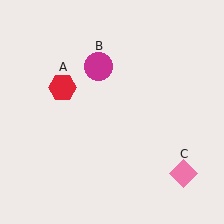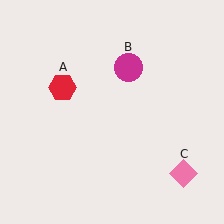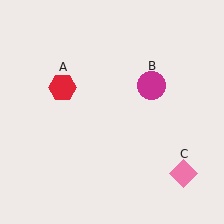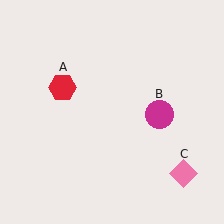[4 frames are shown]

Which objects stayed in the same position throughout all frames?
Red hexagon (object A) and pink diamond (object C) remained stationary.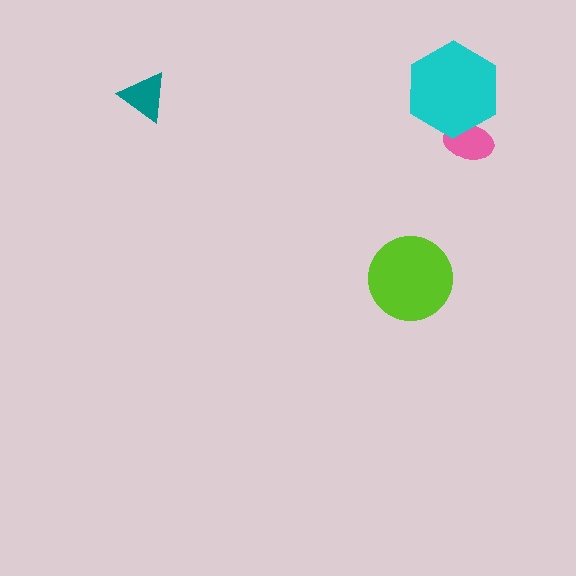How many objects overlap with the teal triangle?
0 objects overlap with the teal triangle.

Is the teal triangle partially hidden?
No, no other shape covers it.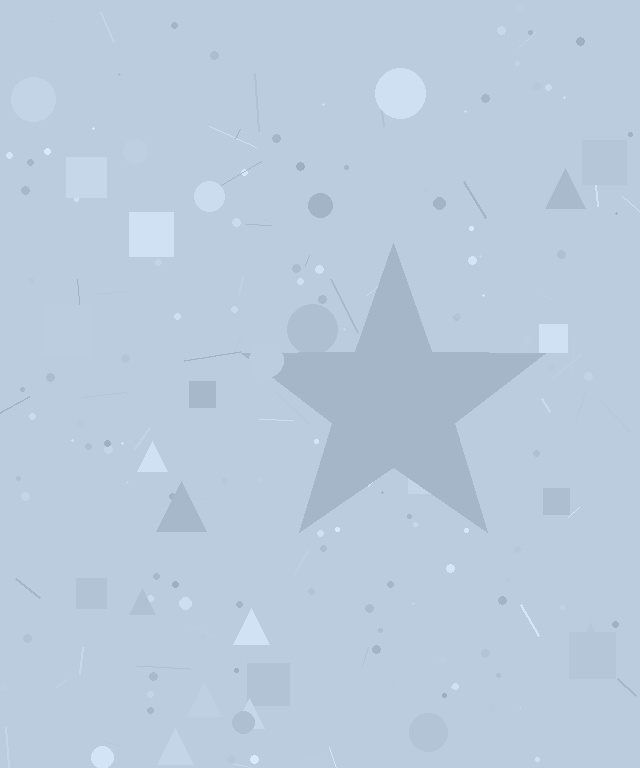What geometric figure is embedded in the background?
A star is embedded in the background.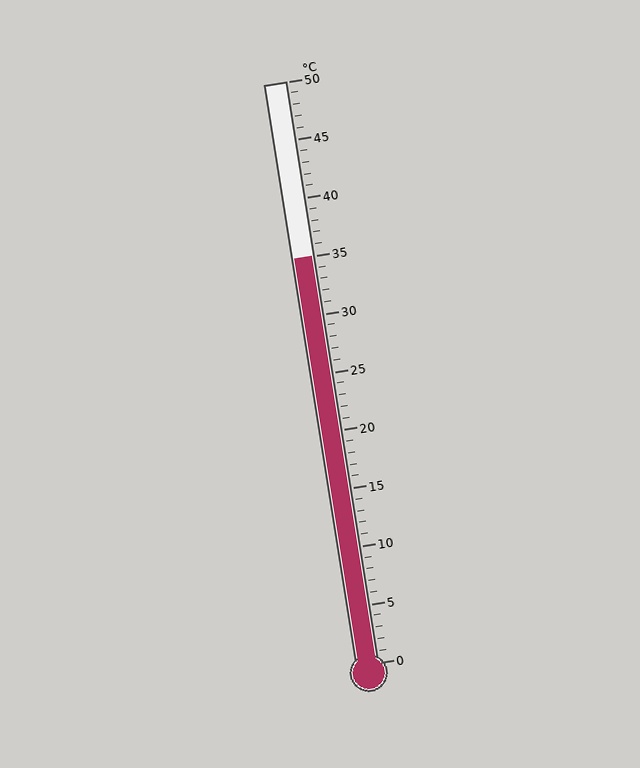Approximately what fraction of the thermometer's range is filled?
The thermometer is filled to approximately 70% of its range.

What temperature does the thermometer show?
The thermometer shows approximately 35°C.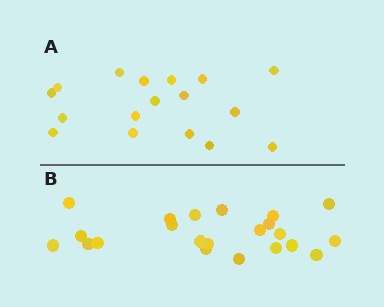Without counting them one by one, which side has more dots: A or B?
Region B (the bottom region) has more dots.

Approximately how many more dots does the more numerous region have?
Region B has about 5 more dots than region A.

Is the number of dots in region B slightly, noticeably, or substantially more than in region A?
Region B has noticeably more, but not dramatically so. The ratio is roughly 1.3 to 1.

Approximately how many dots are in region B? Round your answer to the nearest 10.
About 20 dots. (The exact count is 22, which rounds to 20.)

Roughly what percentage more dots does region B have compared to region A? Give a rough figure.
About 30% more.